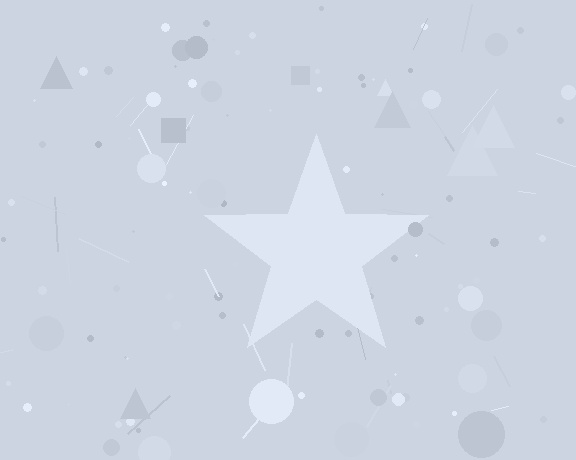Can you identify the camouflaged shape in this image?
The camouflaged shape is a star.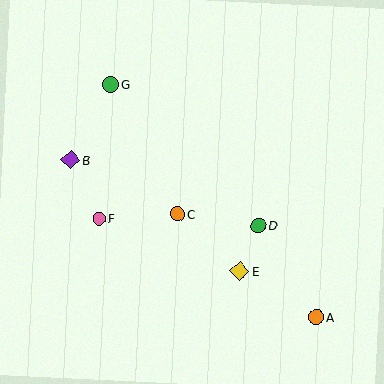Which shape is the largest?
The yellow diamond (labeled E) is the largest.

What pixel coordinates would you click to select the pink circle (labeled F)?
Click at (99, 219) to select the pink circle F.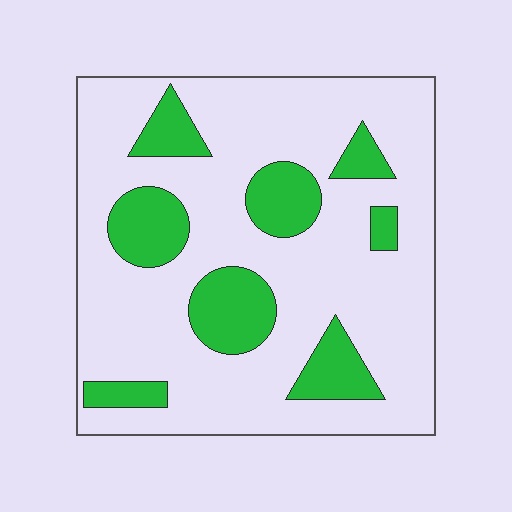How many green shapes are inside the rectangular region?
8.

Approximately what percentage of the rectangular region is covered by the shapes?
Approximately 25%.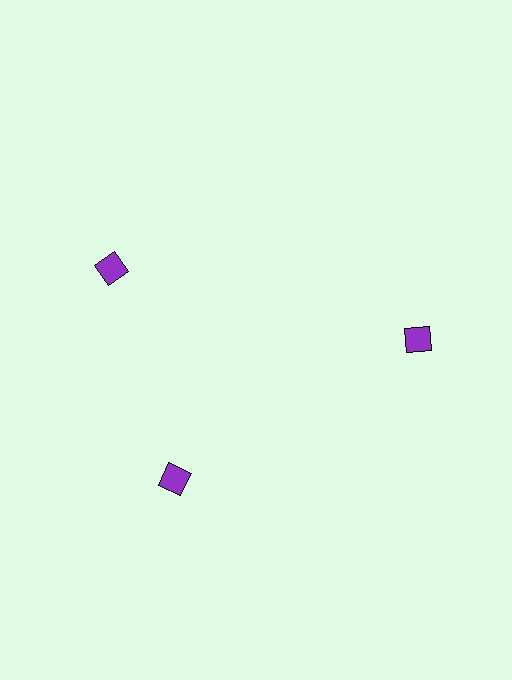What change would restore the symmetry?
The symmetry would be restored by rotating it back into even spacing with its neighbors so that all 3 diamonds sit at equal angles and equal distance from the center.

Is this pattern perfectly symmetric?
No. The 3 purple diamonds are arranged in a ring, but one element near the 11 o'clock position is rotated out of alignment along the ring, breaking the 3-fold rotational symmetry.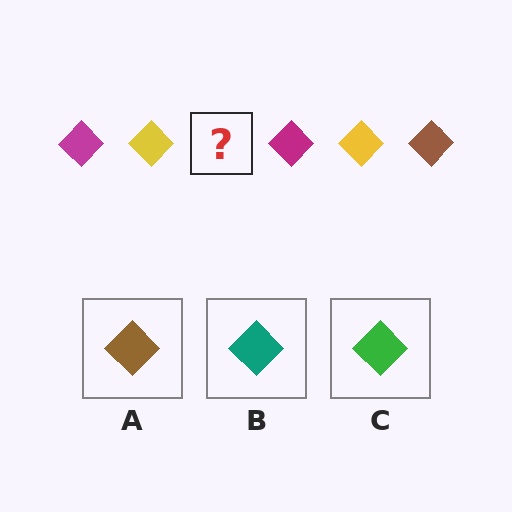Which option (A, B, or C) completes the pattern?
A.